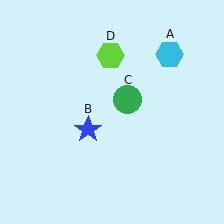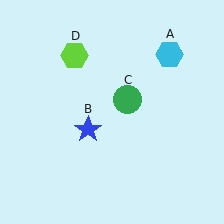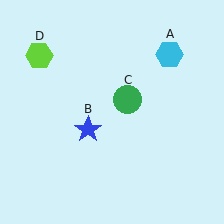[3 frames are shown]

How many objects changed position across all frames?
1 object changed position: lime hexagon (object D).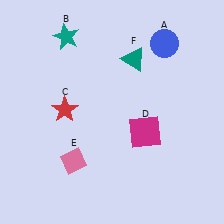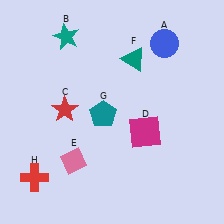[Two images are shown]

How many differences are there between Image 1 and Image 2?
There are 2 differences between the two images.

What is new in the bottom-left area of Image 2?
A teal pentagon (G) was added in the bottom-left area of Image 2.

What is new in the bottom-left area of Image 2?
A red cross (H) was added in the bottom-left area of Image 2.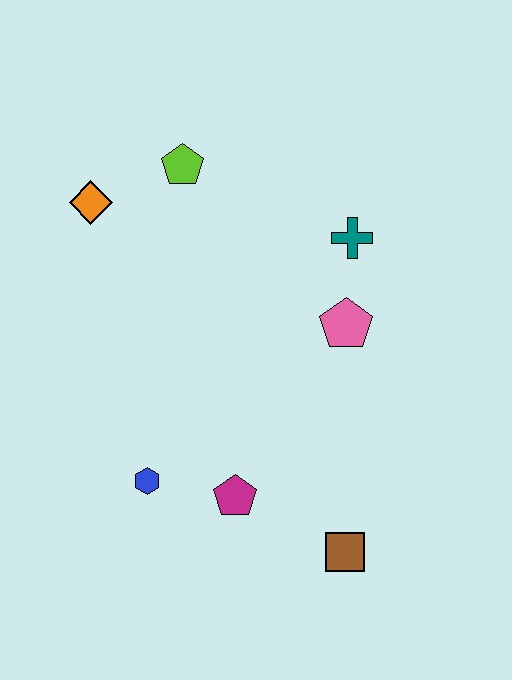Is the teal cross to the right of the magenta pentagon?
Yes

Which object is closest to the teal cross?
The pink pentagon is closest to the teal cross.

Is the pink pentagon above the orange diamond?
No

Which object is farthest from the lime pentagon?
The brown square is farthest from the lime pentagon.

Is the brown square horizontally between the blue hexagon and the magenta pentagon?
No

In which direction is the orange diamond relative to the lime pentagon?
The orange diamond is to the left of the lime pentagon.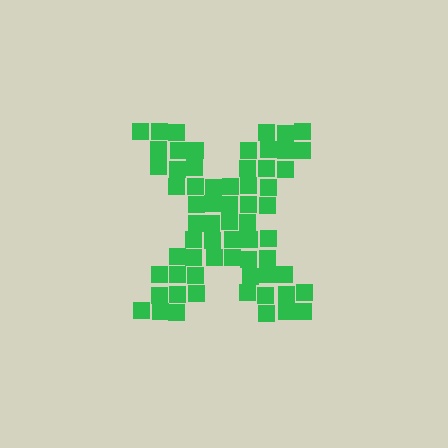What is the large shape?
The large shape is the letter X.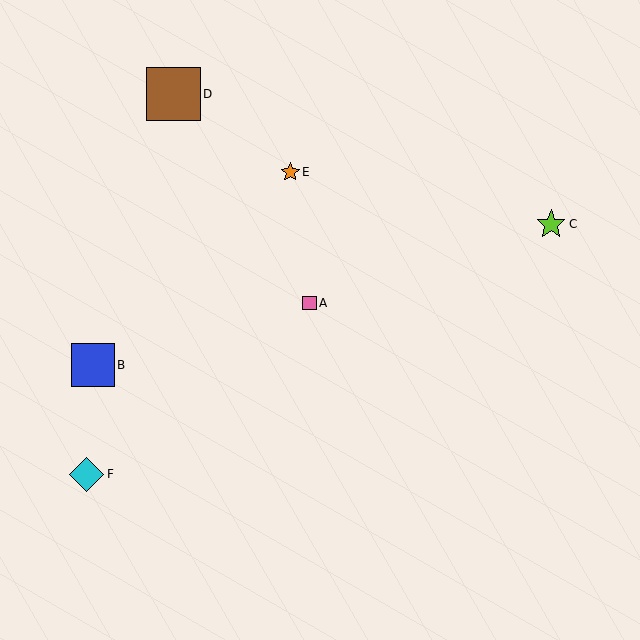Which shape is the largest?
The brown square (labeled D) is the largest.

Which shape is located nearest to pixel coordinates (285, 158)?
The orange star (labeled E) at (290, 172) is nearest to that location.